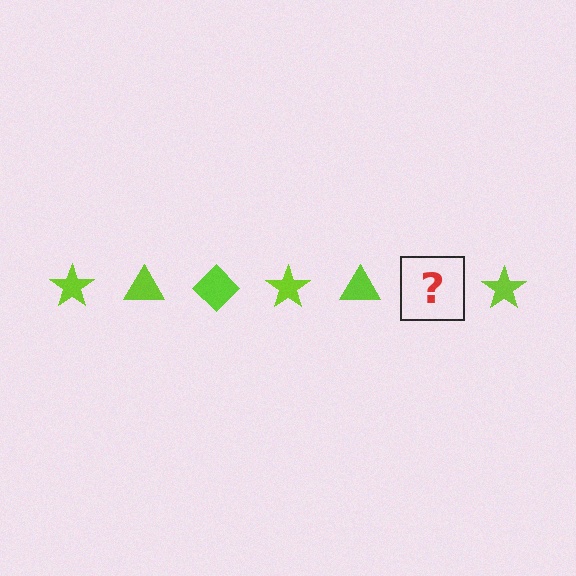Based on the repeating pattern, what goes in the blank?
The blank should be a lime diamond.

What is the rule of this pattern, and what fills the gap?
The rule is that the pattern cycles through star, triangle, diamond shapes in lime. The gap should be filled with a lime diamond.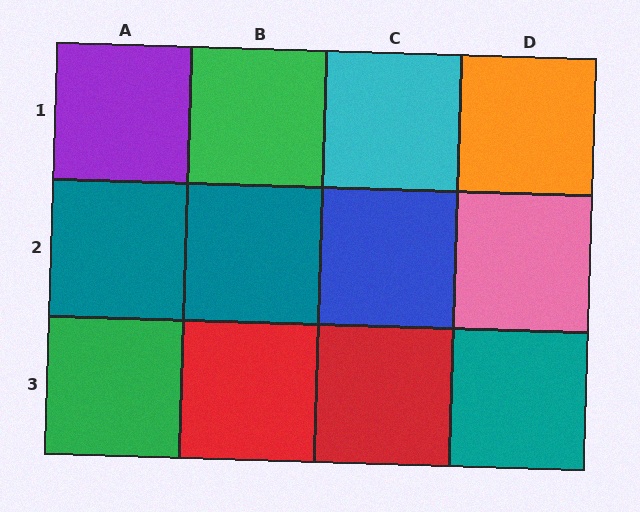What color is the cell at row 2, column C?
Blue.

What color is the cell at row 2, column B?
Teal.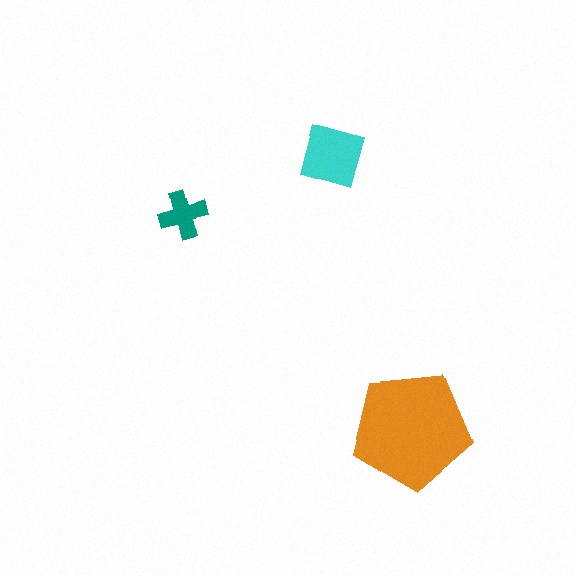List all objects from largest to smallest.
The orange pentagon, the cyan diamond, the teal cross.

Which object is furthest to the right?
The orange pentagon is rightmost.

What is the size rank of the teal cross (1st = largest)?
3rd.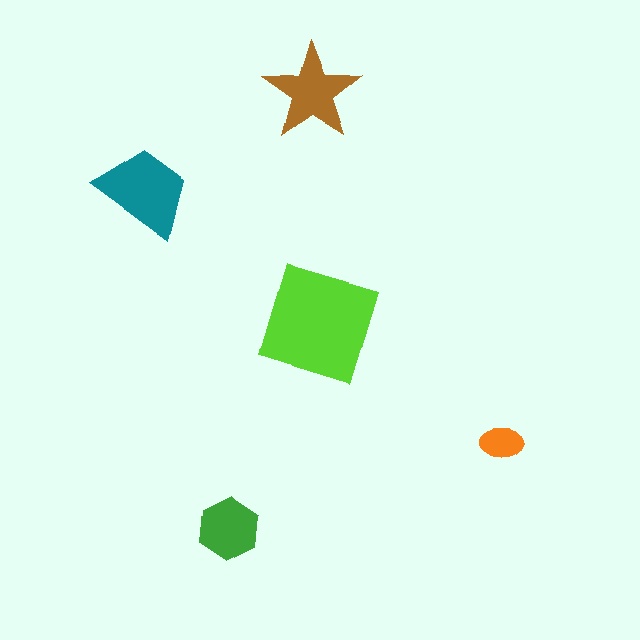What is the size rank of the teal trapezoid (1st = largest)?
2nd.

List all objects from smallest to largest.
The orange ellipse, the green hexagon, the brown star, the teal trapezoid, the lime square.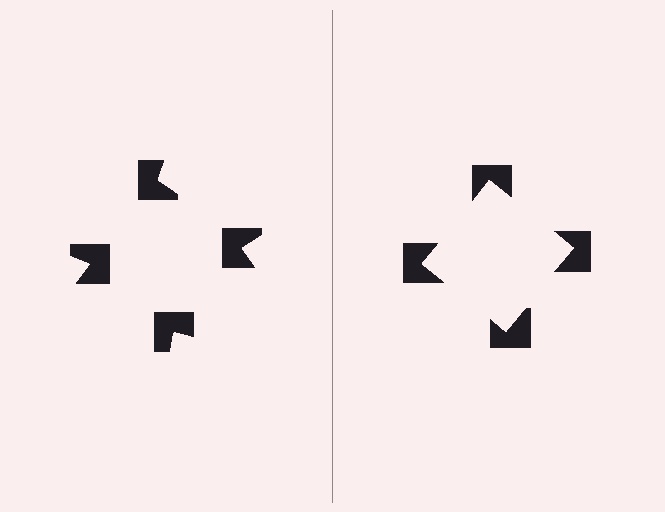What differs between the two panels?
The notched squares are positioned identically on both sides; only the wedge orientations differ. On the right they align to a square; on the left they are misaligned.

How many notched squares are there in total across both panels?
8 — 4 on each side.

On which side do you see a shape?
An illusory square appears on the right side. On the left side the wedge cuts are rotated, so no coherent shape forms.